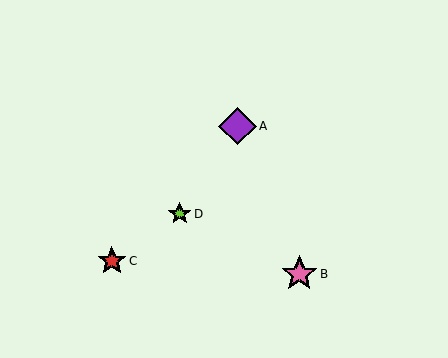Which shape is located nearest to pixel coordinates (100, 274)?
The red star (labeled C) at (112, 261) is nearest to that location.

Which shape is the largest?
The purple diamond (labeled A) is the largest.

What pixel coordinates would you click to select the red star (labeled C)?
Click at (112, 261) to select the red star C.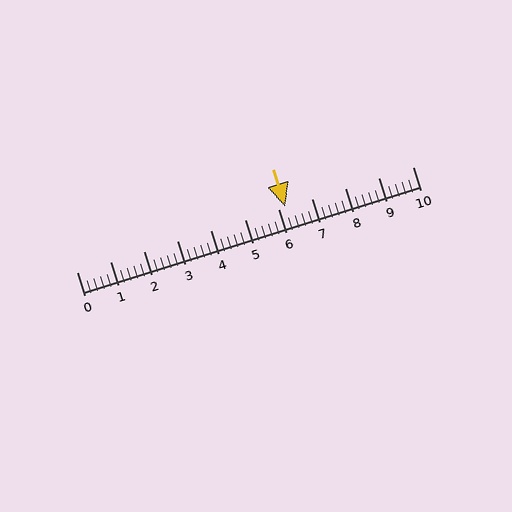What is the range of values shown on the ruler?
The ruler shows values from 0 to 10.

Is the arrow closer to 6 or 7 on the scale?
The arrow is closer to 6.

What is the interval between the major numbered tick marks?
The major tick marks are spaced 1 units apart.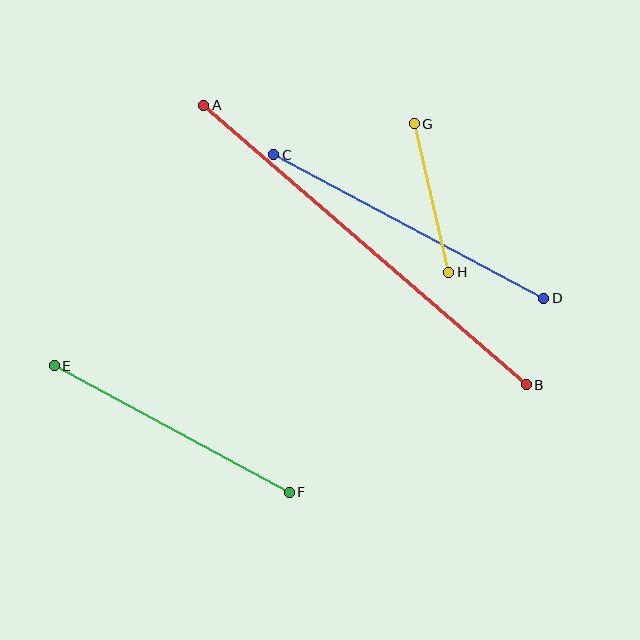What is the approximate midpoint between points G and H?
The midpoint is at approximately (432, 198) pixels.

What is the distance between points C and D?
The distance is approximately 306 pixels.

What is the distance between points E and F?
The distance is approximately 267 pixels.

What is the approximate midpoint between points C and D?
The midpoint is at approximately (409, 226) pixels.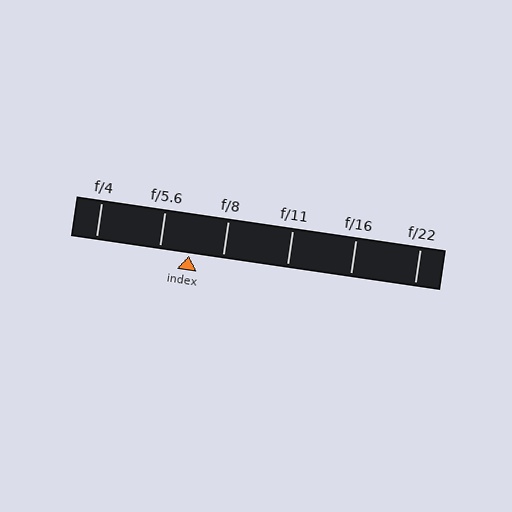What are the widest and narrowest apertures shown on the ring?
The widest aperture shown is f/4 and the narrowest is f/22.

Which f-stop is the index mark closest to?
The index mark is closest to f/5.6.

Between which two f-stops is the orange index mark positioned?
The index mark is between f/5.6 and f/8.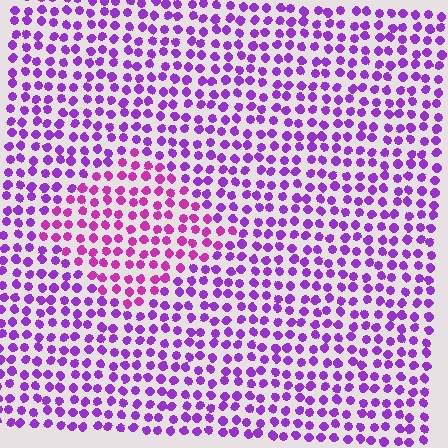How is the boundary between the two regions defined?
The boundary is defined purely by a slight shift in hue (about 31 degrees). Spacing, size, and orientation are identical on both sides.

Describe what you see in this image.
The image is filled with small purple elements in a uniform arrangement. A diamond-shaped region is visible where the elements are tinted to a slightly different hue, forming a subtle color boundary.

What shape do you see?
I see a diamond.